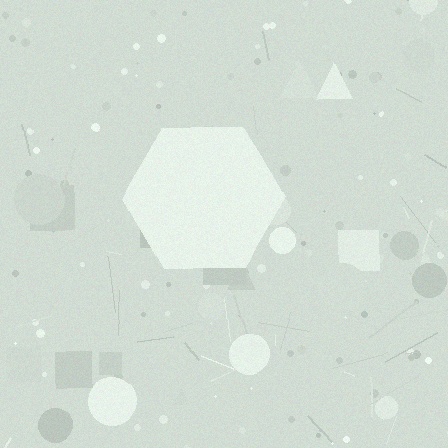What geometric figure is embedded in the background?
A hexagon is embedded in the background.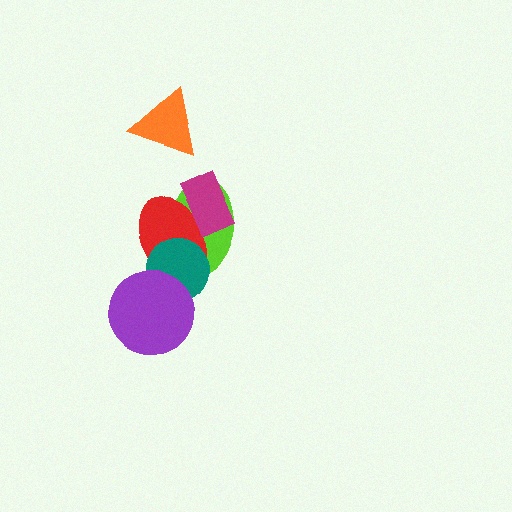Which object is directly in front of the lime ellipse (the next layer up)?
The red ellipse is directly in front of the lime ellipse.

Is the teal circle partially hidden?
Yes, it is partially covered by another shape.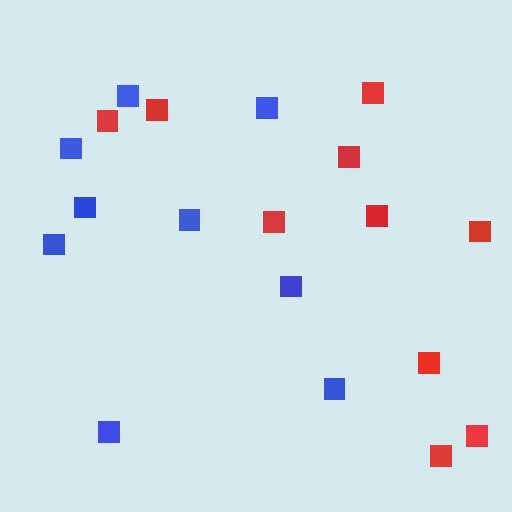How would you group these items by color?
There are 2 groups: one group of blue squares (9) and one group of red squares (10).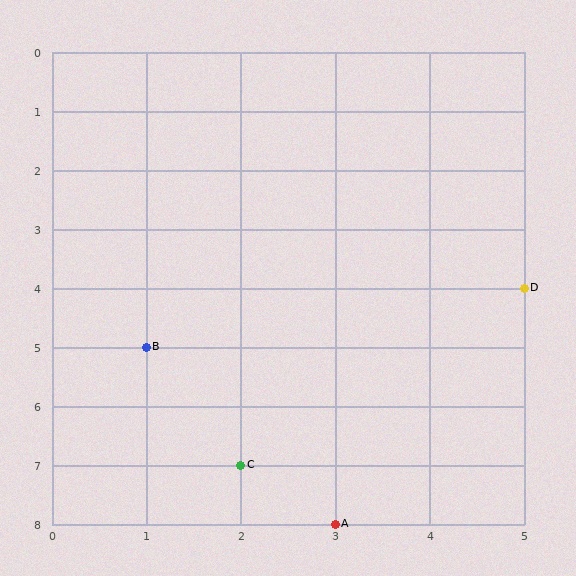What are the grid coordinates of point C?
Point C is at grid coordinates (2, 7).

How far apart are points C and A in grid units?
Points C and A are 1 column and 1 row apart (about 1.4 grid units diagonally).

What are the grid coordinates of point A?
Point A is at grid coordinates (3, 8).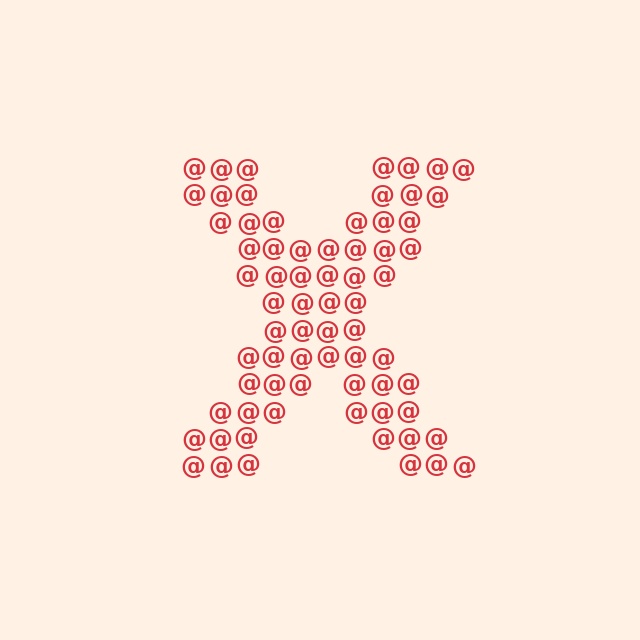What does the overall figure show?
The overall figure shows the letter X.